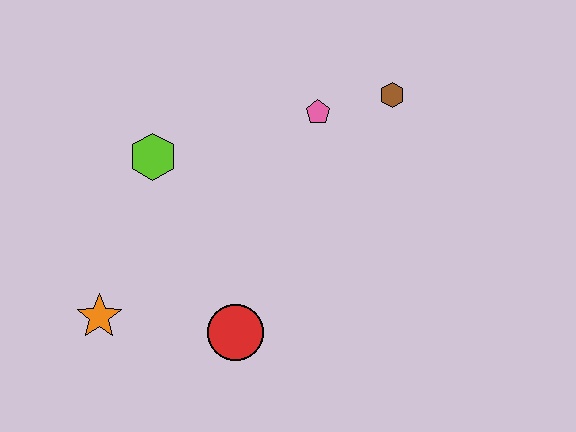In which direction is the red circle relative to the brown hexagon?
The red circle is below the brown hexagon.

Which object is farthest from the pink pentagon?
The orange star is farthest from the pink pentagon.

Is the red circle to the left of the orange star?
No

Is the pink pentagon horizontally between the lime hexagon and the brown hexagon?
Yes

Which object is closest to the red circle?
The orange star is closest to the red circle.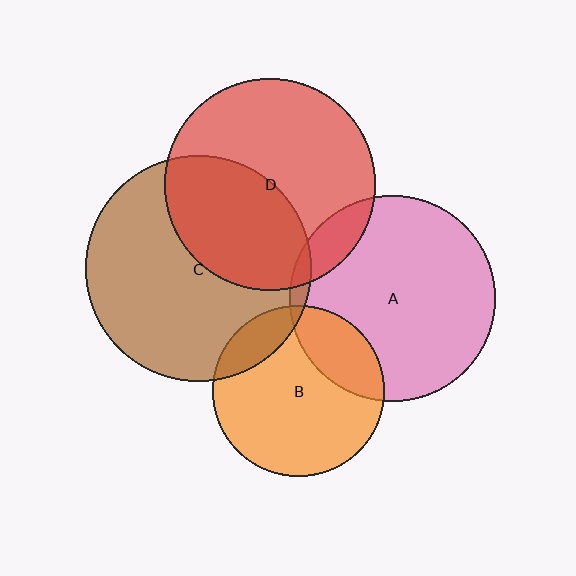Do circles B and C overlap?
Yes.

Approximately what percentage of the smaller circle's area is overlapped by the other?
Approximately 15%.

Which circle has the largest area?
Circle C (brown).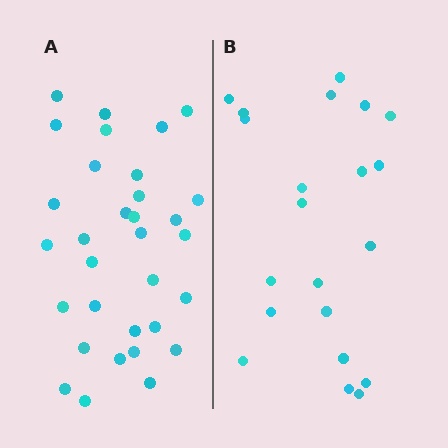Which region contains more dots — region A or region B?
Region A (the left region) has more dots.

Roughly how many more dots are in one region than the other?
Region A has roughly 12 or so more dots than region B.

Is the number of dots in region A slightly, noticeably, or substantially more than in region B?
Region A has substantially more. The ratio is roughly 1.5 to 1.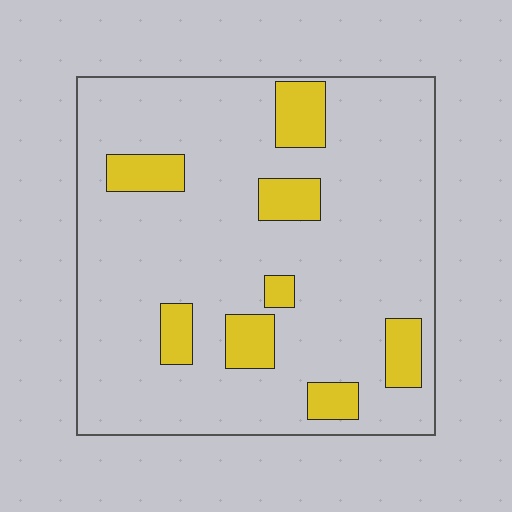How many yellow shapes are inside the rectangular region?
8.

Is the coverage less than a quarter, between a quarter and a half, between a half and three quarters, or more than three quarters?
Less than a quarter.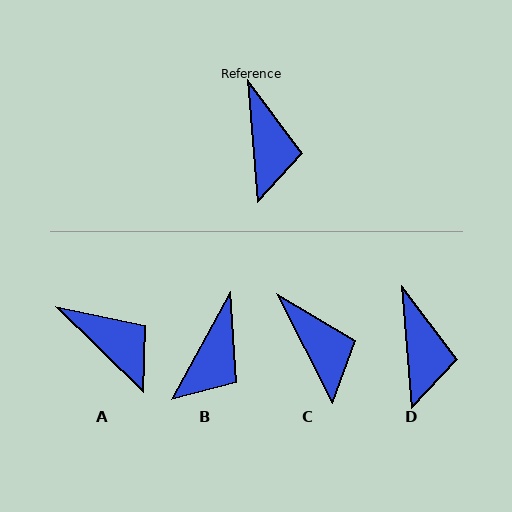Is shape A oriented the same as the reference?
No, it is off by about 41 degrees.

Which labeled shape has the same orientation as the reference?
D.